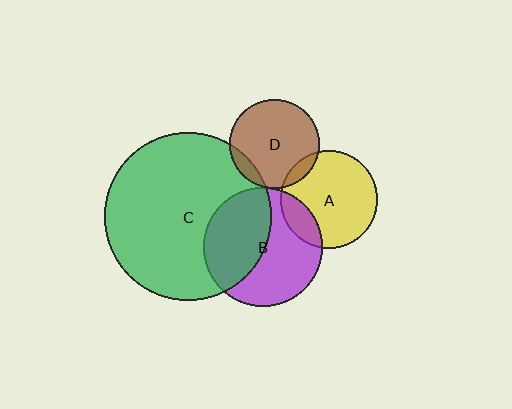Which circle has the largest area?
Circle C (green).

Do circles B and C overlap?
Yes.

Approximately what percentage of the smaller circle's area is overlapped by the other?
Approximately 45%.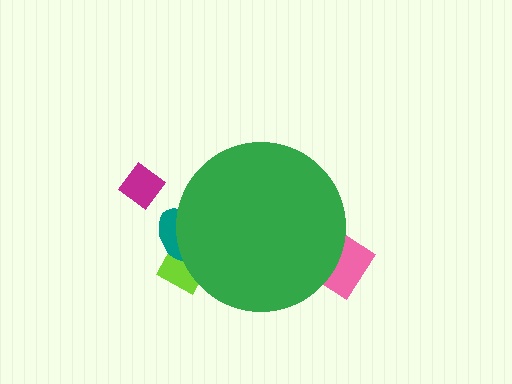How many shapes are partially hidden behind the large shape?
3 shapes are partially hidden.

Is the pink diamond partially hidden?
Yes, the pink diamond is partially hidden behind the green circle.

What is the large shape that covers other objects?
A green circle.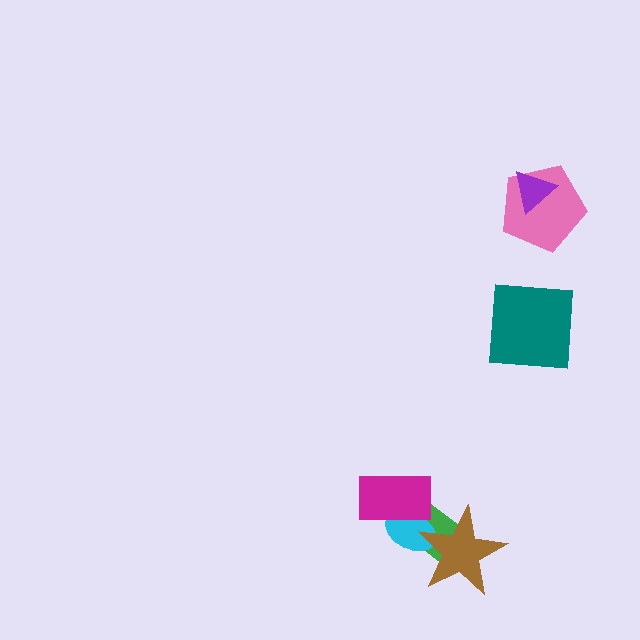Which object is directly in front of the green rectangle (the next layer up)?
The cyan ellipse is directly in front of the green rectangle.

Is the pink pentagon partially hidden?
Yes, it is partially covered by another shape.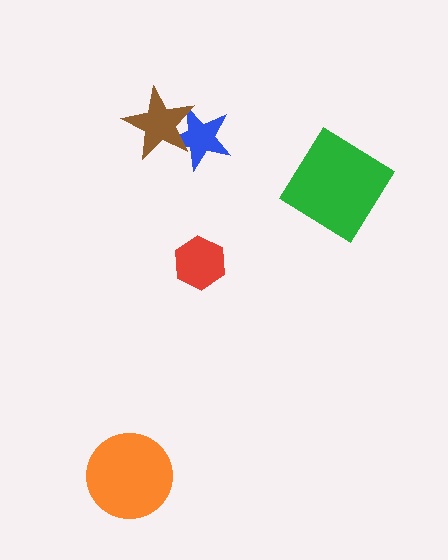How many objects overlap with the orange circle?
0 objects overlap with the orange circle.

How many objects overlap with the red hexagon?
0 objects overlap with the red hexagon.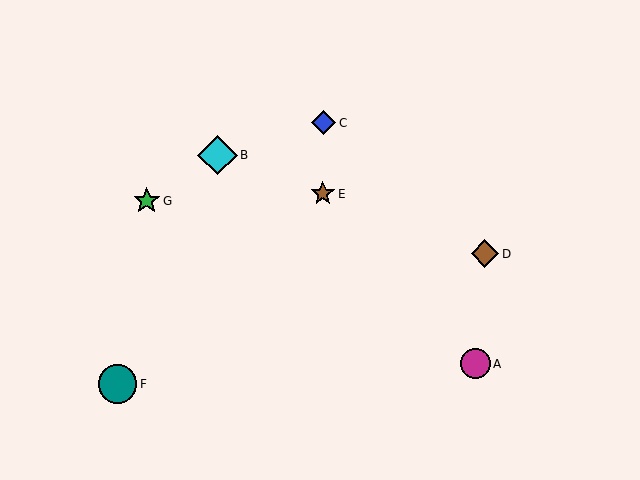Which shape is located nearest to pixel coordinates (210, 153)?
The cyan diamond (labeled B) at (217, 155) is nearest to that location.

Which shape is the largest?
The cyan diamond (labeled B) is the largest.